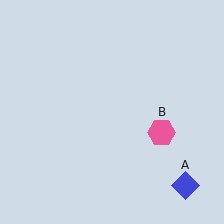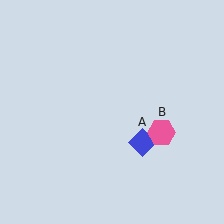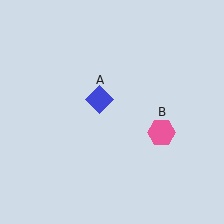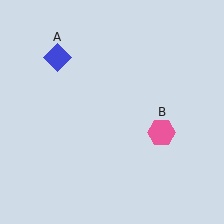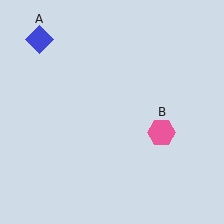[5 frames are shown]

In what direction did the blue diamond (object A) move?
The blue diamond (object A) moved up and to the left.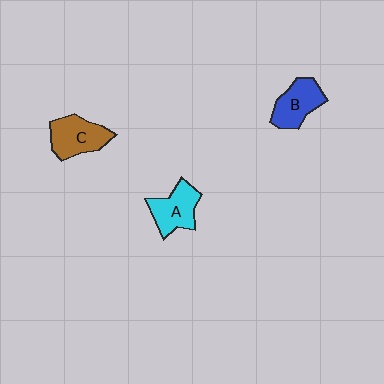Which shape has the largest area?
Shape C (brown).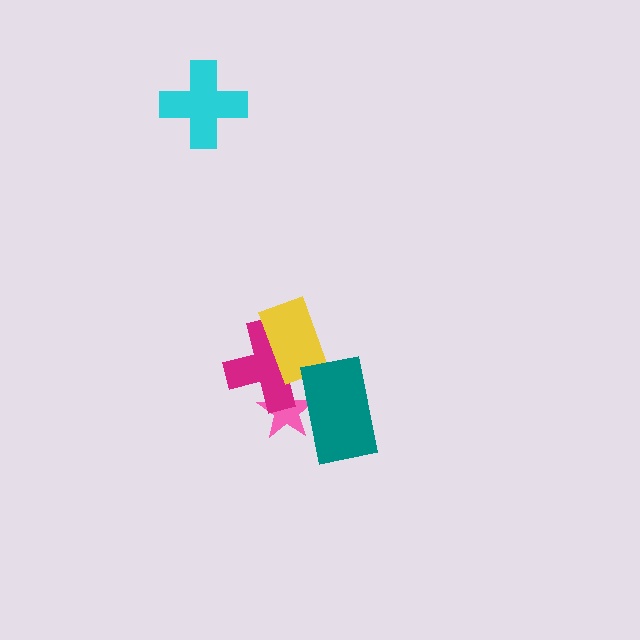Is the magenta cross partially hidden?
Yes, it is partially covered by another shape.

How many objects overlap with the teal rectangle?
2 objects overlap with the teal rectangle.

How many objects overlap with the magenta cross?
3 objects overlap with the magenta cross.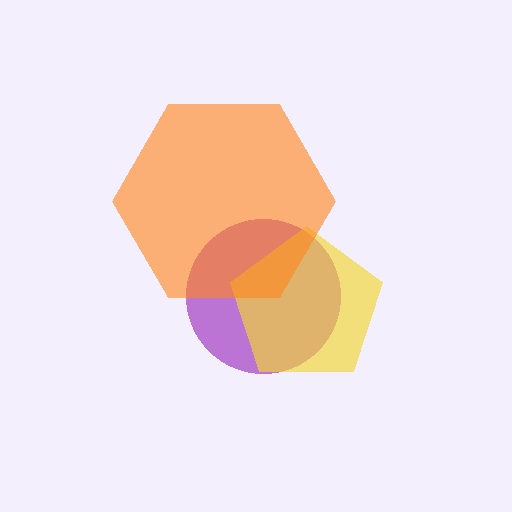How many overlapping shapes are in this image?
There are 3 overlapping shapes in the image.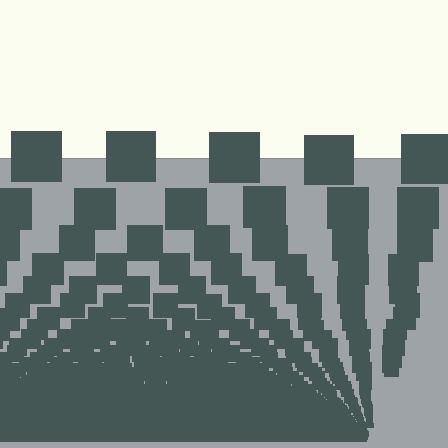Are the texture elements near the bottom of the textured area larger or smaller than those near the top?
Smaller. The gradient is inverted — elements near the bottom are smaller and denser.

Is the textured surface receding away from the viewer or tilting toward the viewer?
The surface appears to tilt toward the viewer. Texture elements get larger and sparser toward the top.